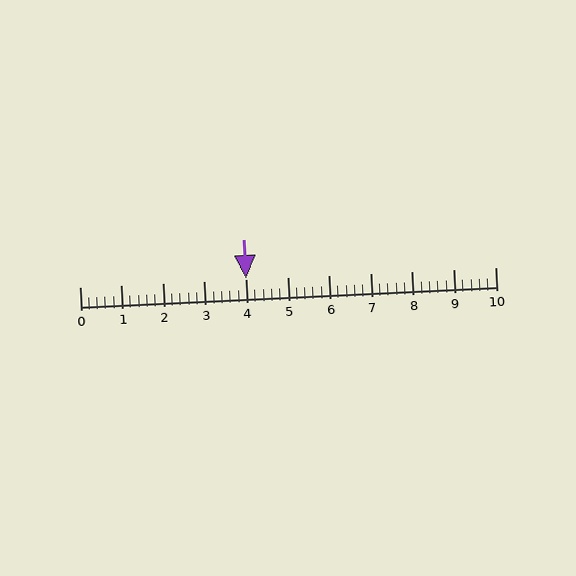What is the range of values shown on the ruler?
The ruler shows values from 0 to 10.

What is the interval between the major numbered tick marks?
The major tick marks are spaced 1 units apart.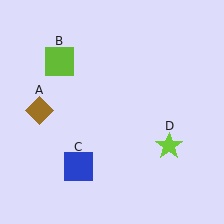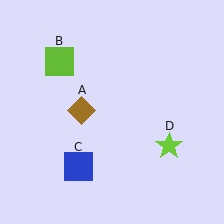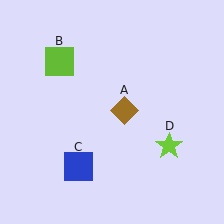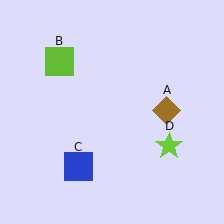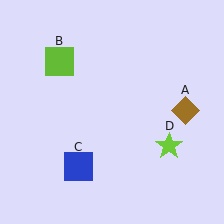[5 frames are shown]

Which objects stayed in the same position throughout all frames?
Lime square (object B) and blue square (object C) and lime star (object D) remained stationary.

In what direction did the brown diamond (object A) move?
The brown diamond (object A) moved right.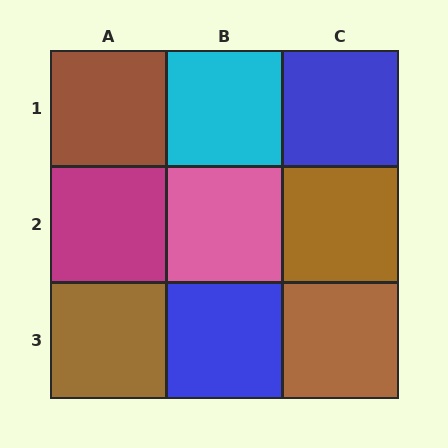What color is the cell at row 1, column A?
Brown.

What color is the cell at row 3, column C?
Brown.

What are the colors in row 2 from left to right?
Magenta, pink, brown.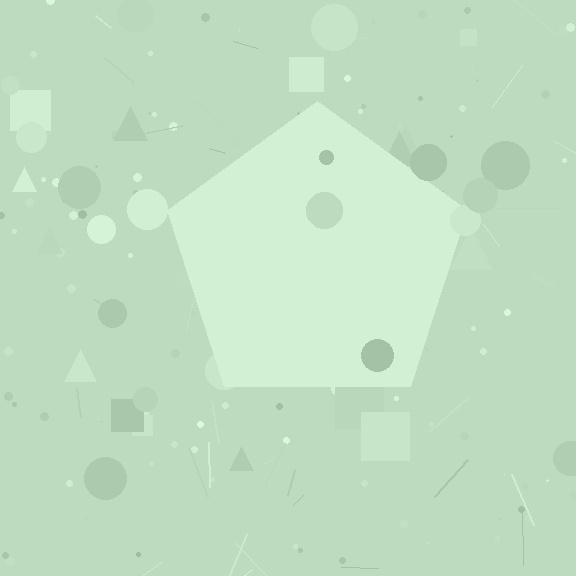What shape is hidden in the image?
A pentagon is hidden in the image.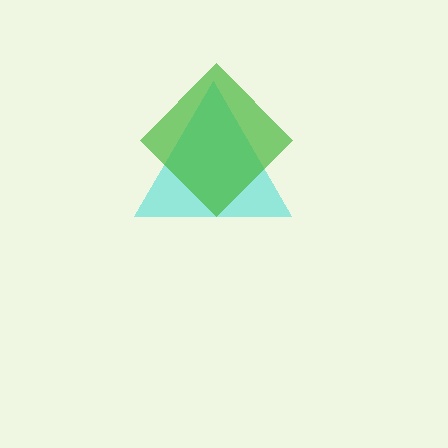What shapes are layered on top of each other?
The layered shapes are: a cyan triangle, a green diamond.